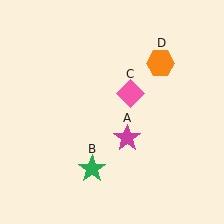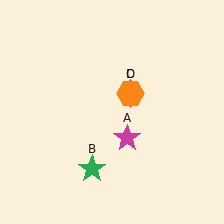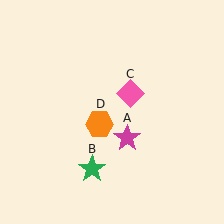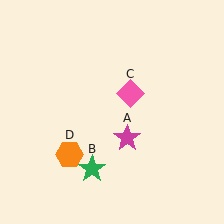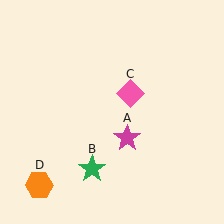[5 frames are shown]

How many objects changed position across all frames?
1 object changed position: orange hexagon (object D).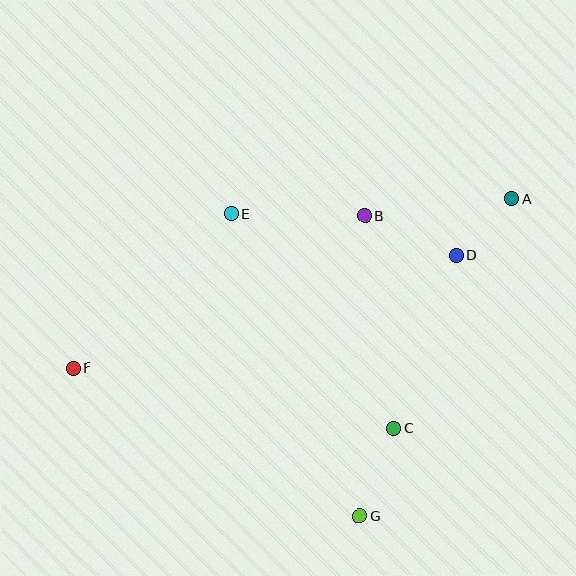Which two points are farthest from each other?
Points A and F are farthest from each other.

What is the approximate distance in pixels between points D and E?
The distance between D and E is approximately 228 pixels.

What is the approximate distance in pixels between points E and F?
The distance between E and F is approximately 221 pixels.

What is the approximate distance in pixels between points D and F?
The distance between D and F is approximately 399 pixels.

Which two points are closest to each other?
Points A and D are closest to each other.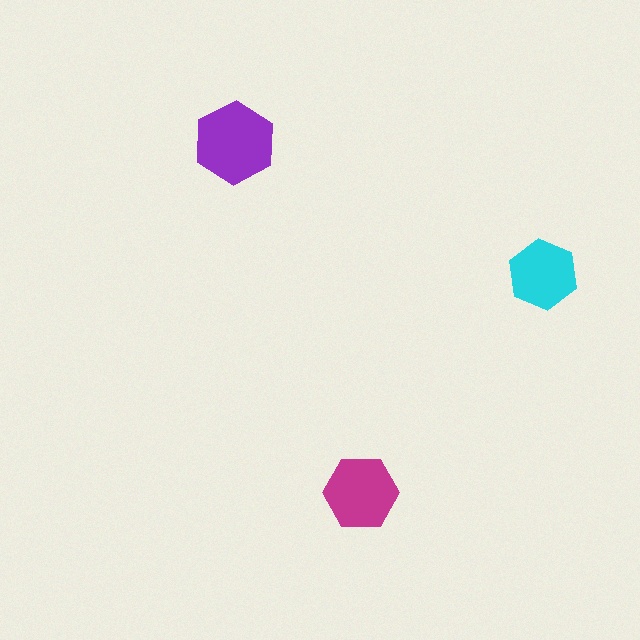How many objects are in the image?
There are 3 objects in the image.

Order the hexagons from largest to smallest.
the purple one, the magenta one, the cyan one.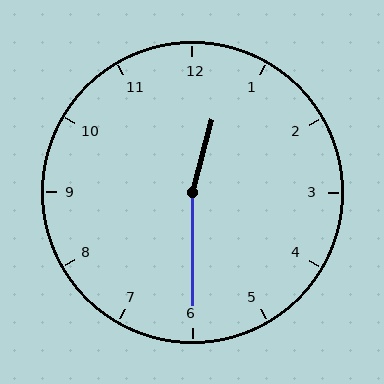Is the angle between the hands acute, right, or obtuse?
It is obtuse.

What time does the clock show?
12:30.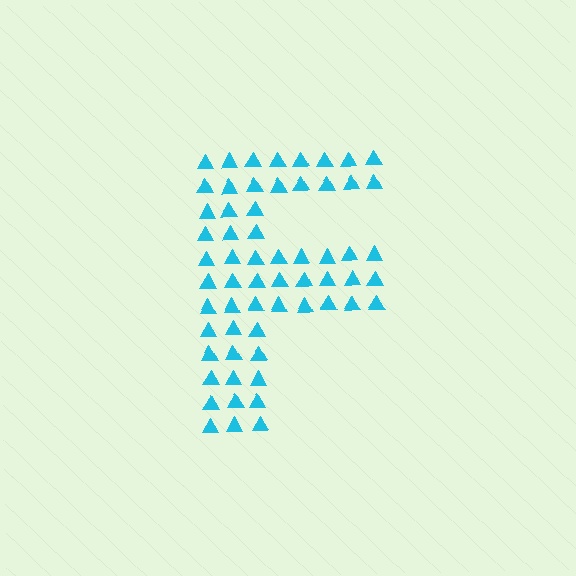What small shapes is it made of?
It is made of small triangles.